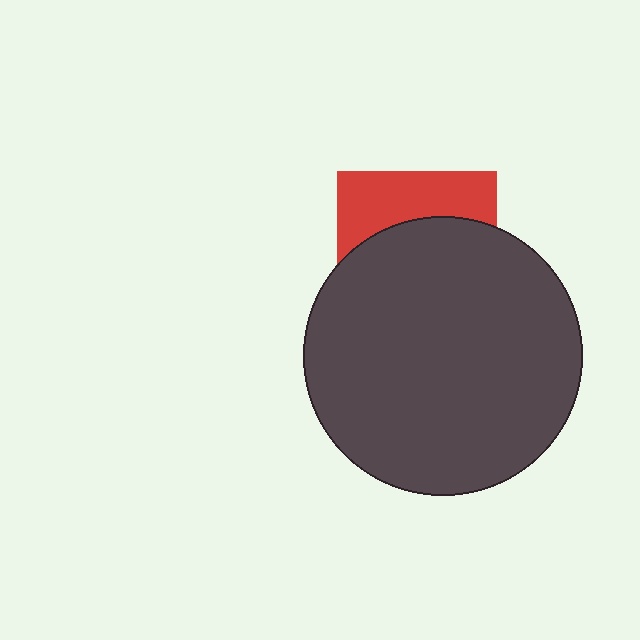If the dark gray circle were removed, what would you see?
You would see the complete red square.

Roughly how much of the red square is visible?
A small part of it is visible (roughly 35%).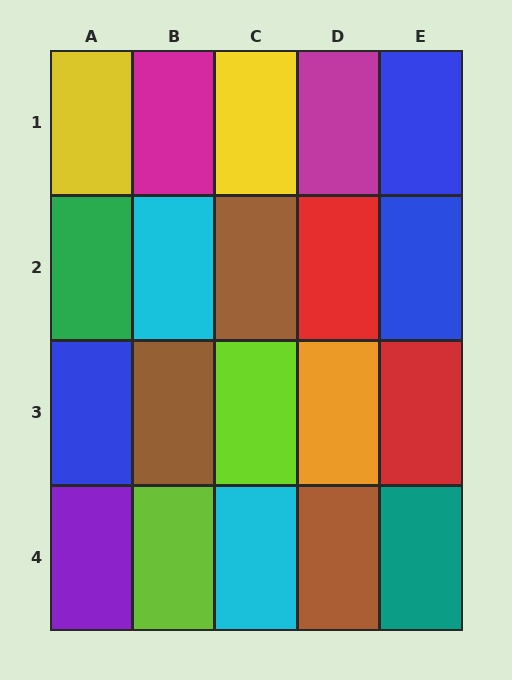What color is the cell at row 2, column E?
Blue.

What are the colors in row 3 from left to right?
Blue, brown, lime, orange, red.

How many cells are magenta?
2 cells are magenta.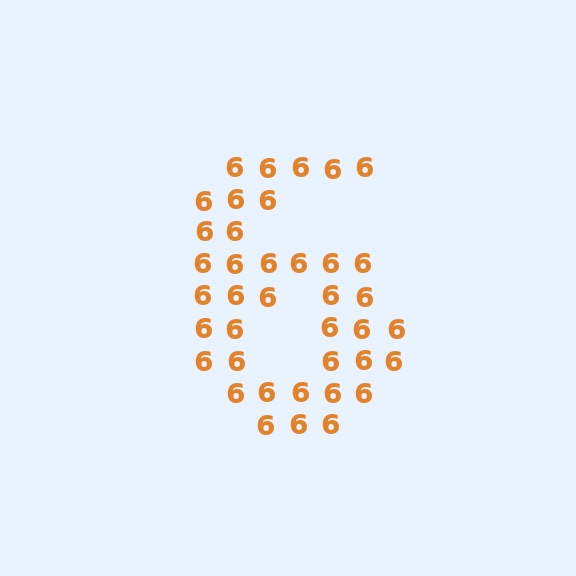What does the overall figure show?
The overall figure shows the digit 6.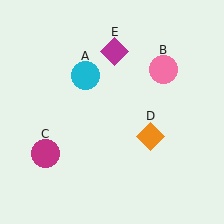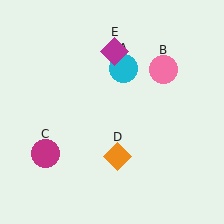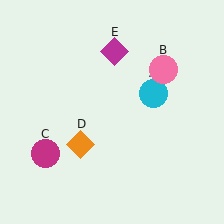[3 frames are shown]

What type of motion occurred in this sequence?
The cyan circle (object A), orange diamond (object D) rotated clockwise around the center of the scene.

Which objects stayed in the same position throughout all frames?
Pink circle (object B) and magenta circle (object C) and magenta diamond (object E) remained stationary.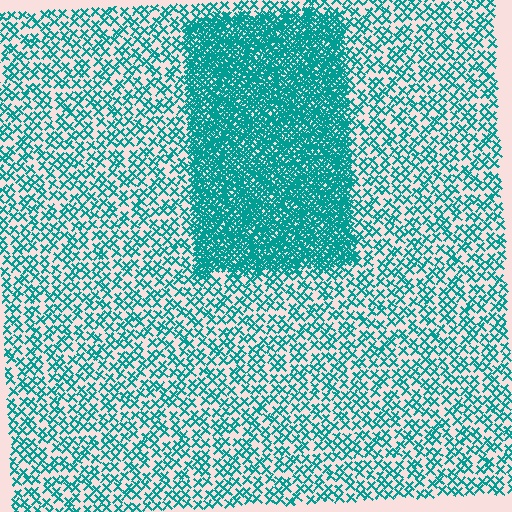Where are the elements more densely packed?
The elements are more densely packed inside the rectangle boundary.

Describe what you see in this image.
The image contains small teal elements arranged at two different densities. A rectangle-shaped region is visible where the elements are more densely packed than the surrounding area.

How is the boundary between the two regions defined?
The boundary is defined by a change in element density (approximately 3.1x ratio). All elements are the same color, size, and shape.